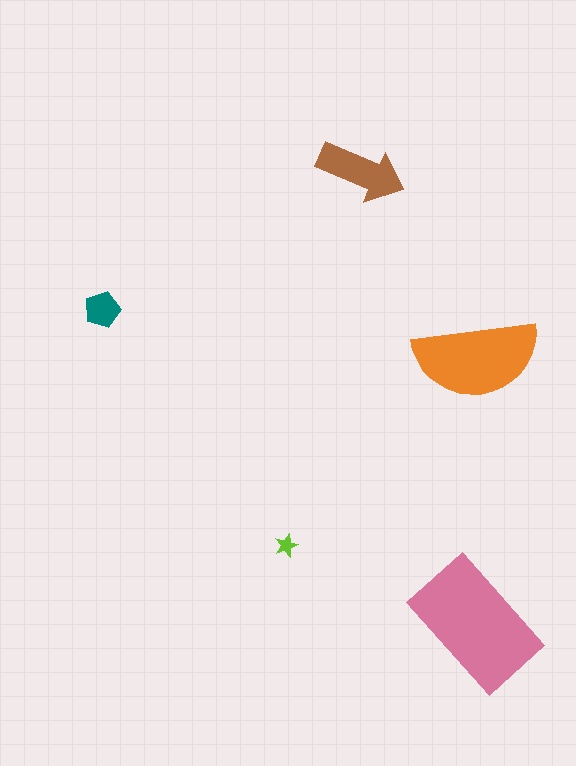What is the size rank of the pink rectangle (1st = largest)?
1st.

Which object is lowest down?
The pink rectangle is bottommost.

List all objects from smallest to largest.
The lime star, the teal pentagon, the brown arrow, the orange semicircle, the pink rectangle.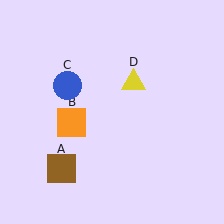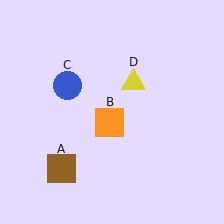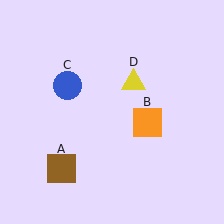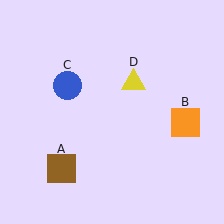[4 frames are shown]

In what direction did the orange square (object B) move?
The orange square (object B) moved right.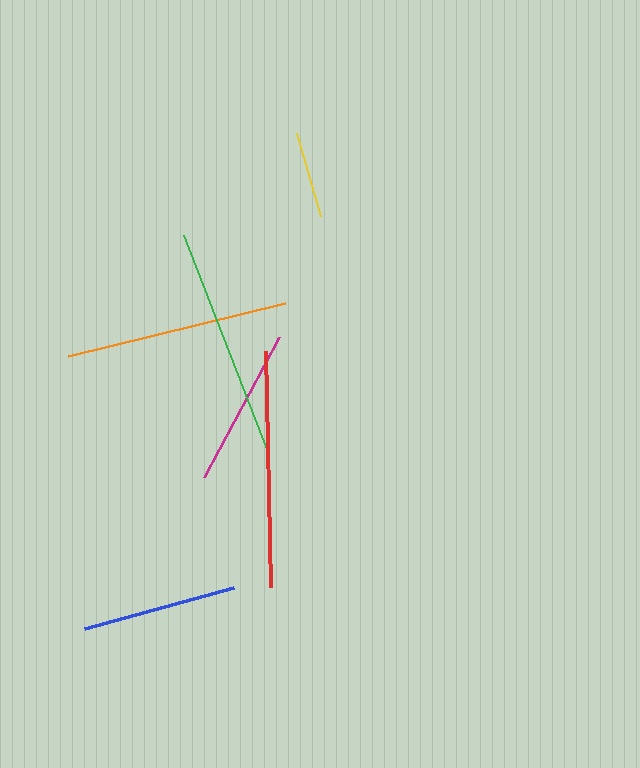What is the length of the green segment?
The green segment is approximately 235 pixels long.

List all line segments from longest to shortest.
From longest to shortest: red, green, orange, magenta, blue, yellow.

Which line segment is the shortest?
The yellow line is the shortest at approximately 87 pixels.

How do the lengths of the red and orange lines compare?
The red and orange lines are approximately the same length.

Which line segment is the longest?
The red line is the longest at approximately 235 pixels.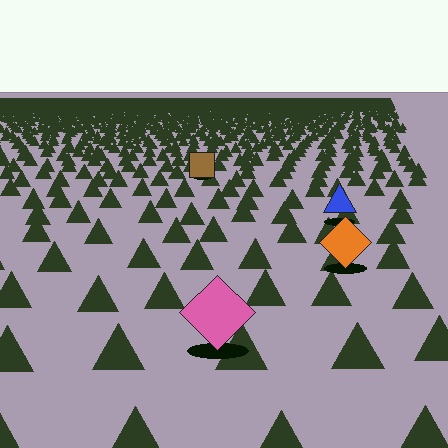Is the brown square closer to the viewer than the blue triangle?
No. The blue triangle is closer — you can tell from the texture gradient: the ground texture is coarser near it.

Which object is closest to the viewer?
The pink diamond is closest. The texture marks near it are larger and more spread out.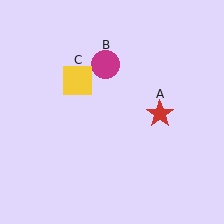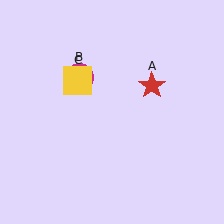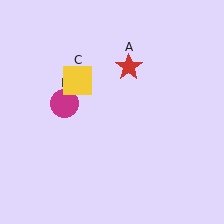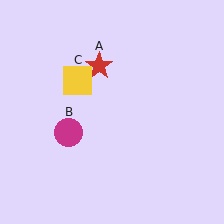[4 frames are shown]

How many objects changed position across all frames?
2 objects changed position: red star (object A), magenta circle (object B).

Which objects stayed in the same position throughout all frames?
Yellow square (object C) remained stationary.